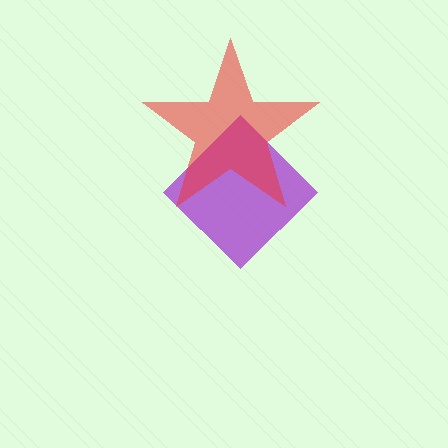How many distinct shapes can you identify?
There are 2 distinct shapes: a purple diamond, a red star.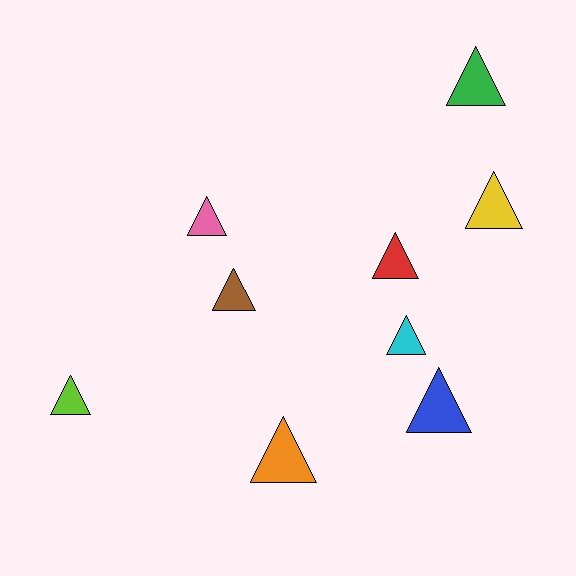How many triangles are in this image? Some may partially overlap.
There are 9 triangles.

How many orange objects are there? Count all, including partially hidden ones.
There is 1 orange object.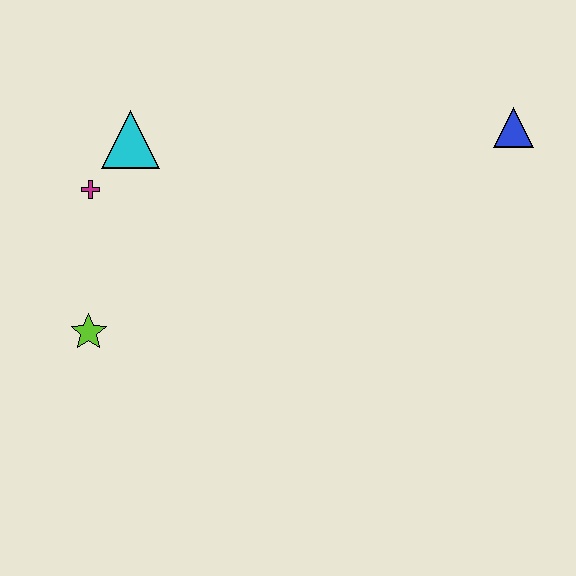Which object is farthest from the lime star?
The blue triangle is farthest from the lime star.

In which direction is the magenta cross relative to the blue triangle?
The magenta cross is to the left of the blue triangle.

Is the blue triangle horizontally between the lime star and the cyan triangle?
No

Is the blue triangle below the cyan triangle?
No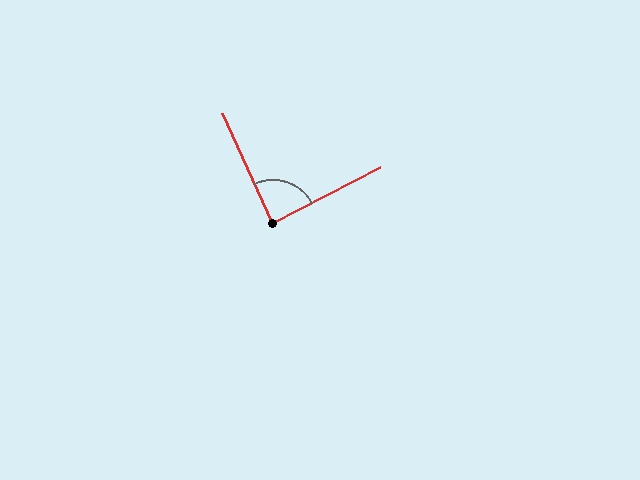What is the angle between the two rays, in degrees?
Approximately 87 degrees.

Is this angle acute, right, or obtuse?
It is approximately a right angle.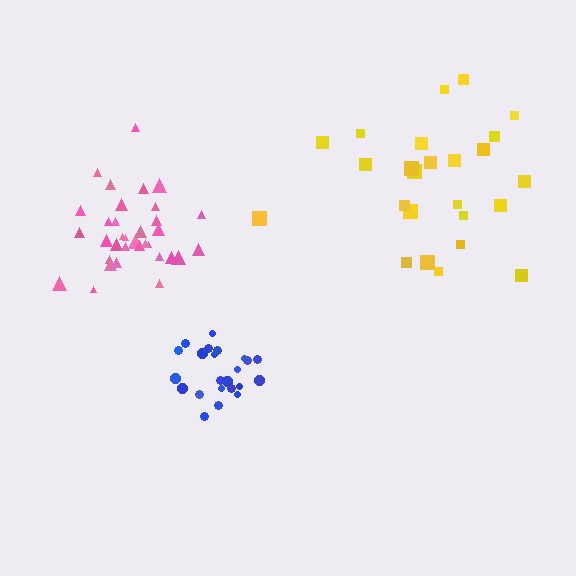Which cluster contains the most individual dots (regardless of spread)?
Pink (34).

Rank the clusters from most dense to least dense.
blue, pink, yellow.